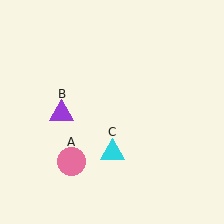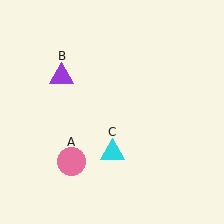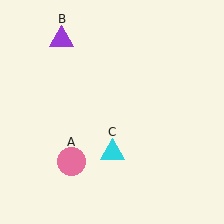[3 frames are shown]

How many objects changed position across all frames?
1 object changed position: purple triangle (object B).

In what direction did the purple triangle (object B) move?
The purple triangle (object B) moved up.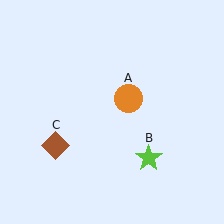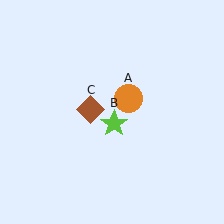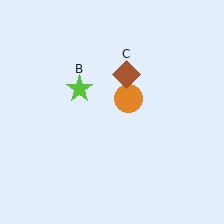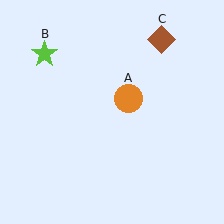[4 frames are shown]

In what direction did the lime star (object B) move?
The lime star (object B) moved up and to the left.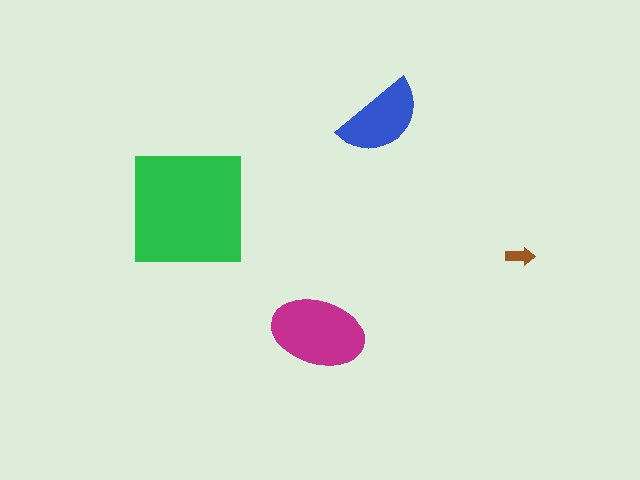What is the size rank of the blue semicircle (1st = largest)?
3rd.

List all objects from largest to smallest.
The green square, the magenta ellipse, the blue semicircle, the brown arrow.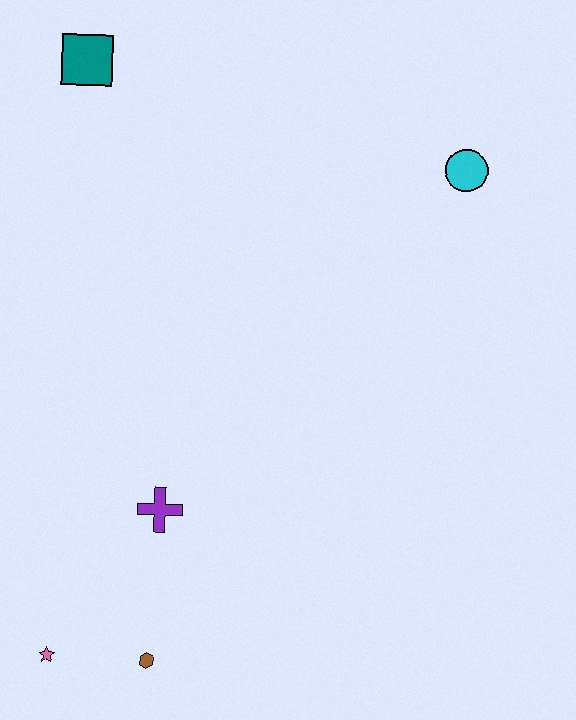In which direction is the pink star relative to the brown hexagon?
The pink star is to the left of the brown hexagon.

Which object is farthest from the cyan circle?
The pink star is farthest from the cyan circle.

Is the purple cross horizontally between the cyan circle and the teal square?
Yes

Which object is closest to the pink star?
The brown hexagon is closest to the pink star.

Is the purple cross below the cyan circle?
Yes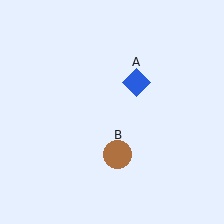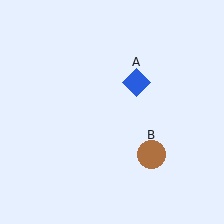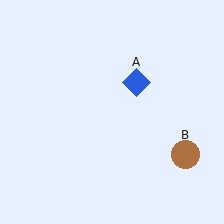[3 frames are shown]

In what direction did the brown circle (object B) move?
The brown circle (object B) moved right.